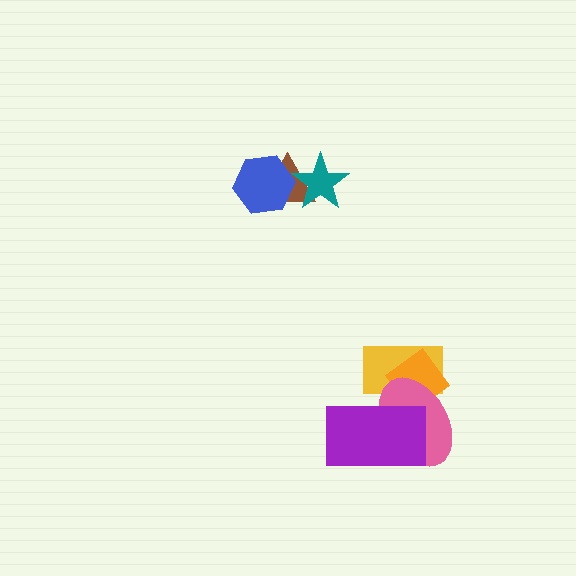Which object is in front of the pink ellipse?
The purple rectangle is in front of the pink ellipse.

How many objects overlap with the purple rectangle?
3 objects overlap with the purple rectangle.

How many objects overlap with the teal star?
1 object overlaps with the teal star.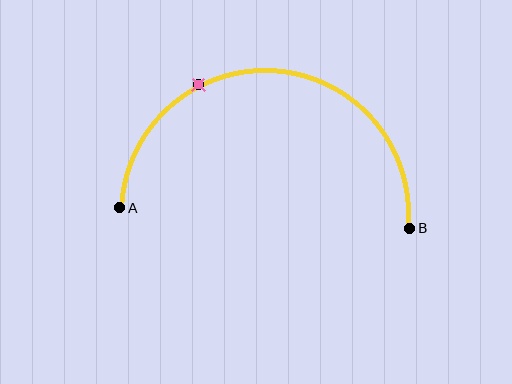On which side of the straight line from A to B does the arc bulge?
The arc bulges above the straight line connecting A and B.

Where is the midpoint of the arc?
The arc midpoint is the point on the curve farthest from the straight line joining A and B. It sits above that line.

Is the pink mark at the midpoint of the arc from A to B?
No. The pink mark lies on the arc but is closer to endpoint A. The arc midpoint would be at the point on the curve equidistant along the arc from both A and B.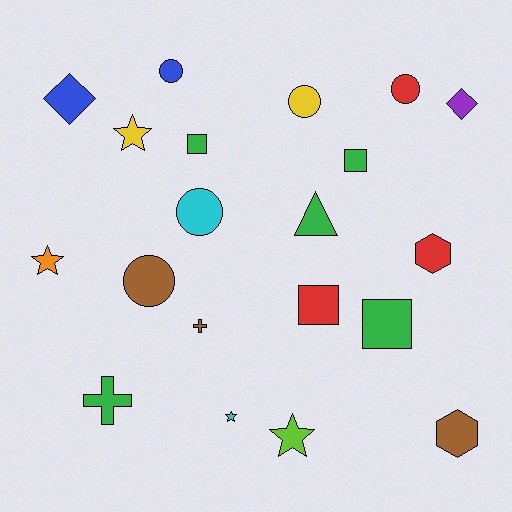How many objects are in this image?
There are 20 objects.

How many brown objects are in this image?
There are 3 brown objects.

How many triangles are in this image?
There is 1 triangle.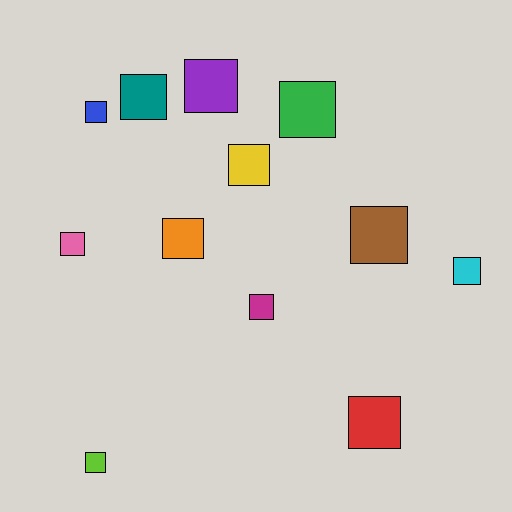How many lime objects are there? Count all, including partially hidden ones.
There is 1 lime object.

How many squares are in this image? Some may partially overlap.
There are 12 squares.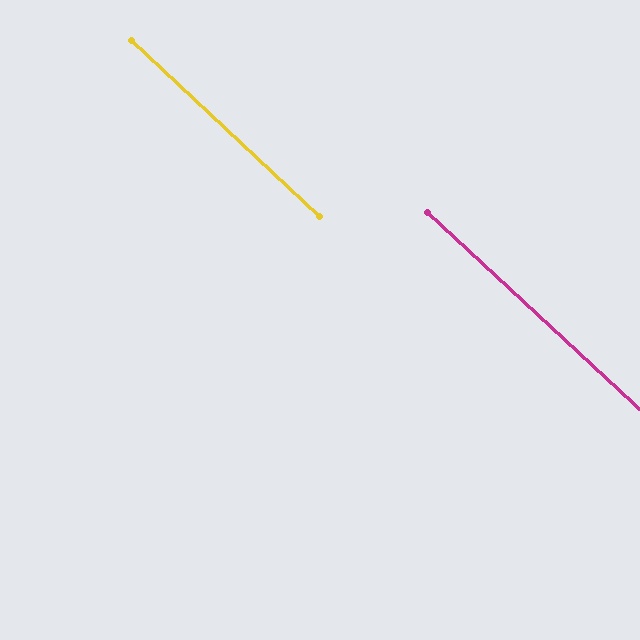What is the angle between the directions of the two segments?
Approximately 0 degrees.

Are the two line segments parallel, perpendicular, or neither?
Parallel — their directions differ by only 0.5°.